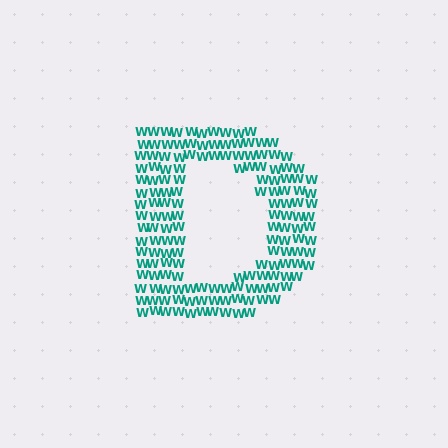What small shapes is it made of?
It is made of small letter W's.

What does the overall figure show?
The overall figure shows the letter D.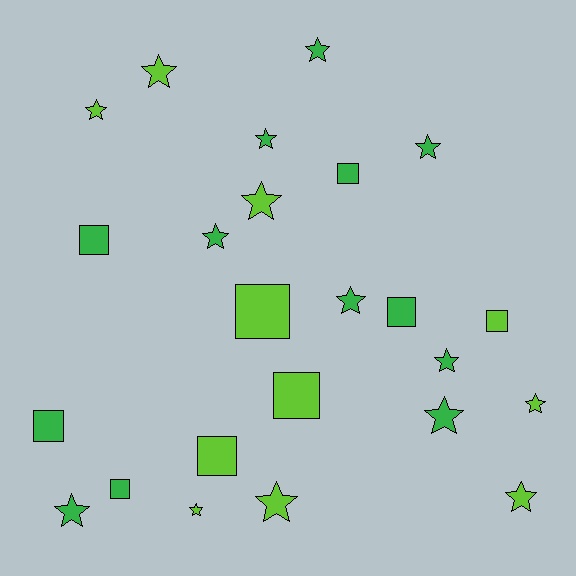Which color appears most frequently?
Green, with 13 objects.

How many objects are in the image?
There are 24 objects.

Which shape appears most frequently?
Star, with 15 objects.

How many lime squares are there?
There are 4 lime squares.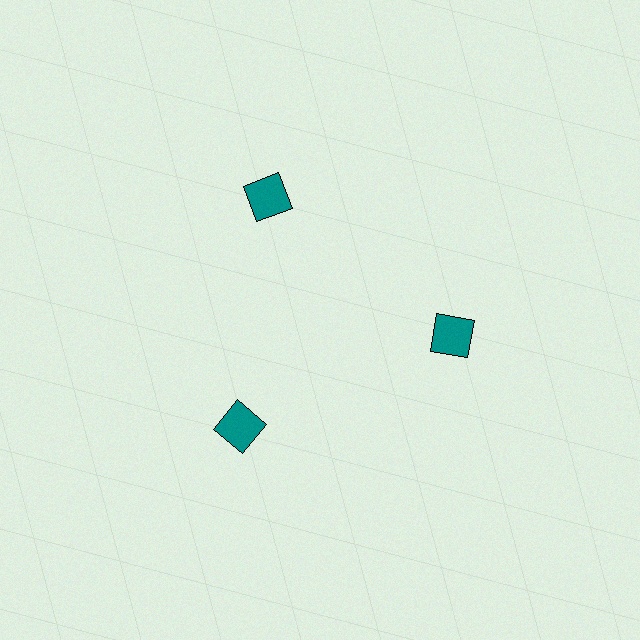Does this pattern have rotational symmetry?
Yes, this pattern has 3-fold rotational symmetry. It looks the same after rotating 120 degrees around the center.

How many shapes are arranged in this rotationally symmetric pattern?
There are 3 shapes, arranged in 3 groups of 1.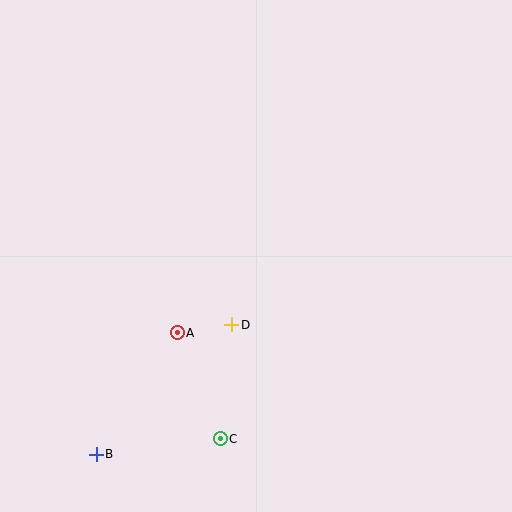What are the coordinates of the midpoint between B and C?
The midpoint between B and C is at (158, 446).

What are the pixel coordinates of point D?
Point D is at (232, 325).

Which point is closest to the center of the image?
Point D at (232, 325) is closest to the center.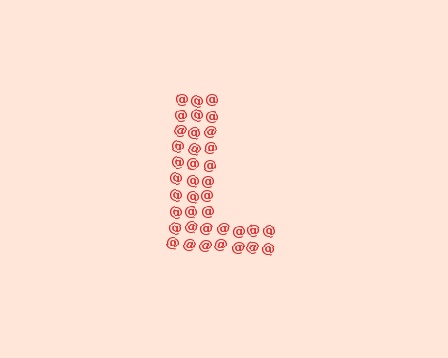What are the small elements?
The small elements are at signs.